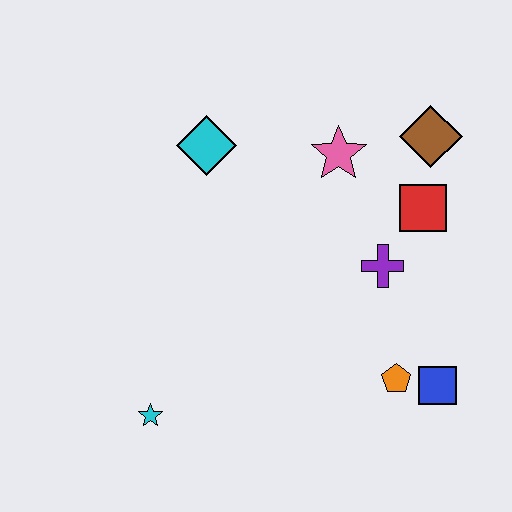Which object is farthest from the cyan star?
The brown diamond is farthest from the cyan star.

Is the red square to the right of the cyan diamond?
Yes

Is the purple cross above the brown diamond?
No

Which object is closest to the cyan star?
The orange pentagon is closest to the cyan star.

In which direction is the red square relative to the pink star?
The red square is to the right of the pink star.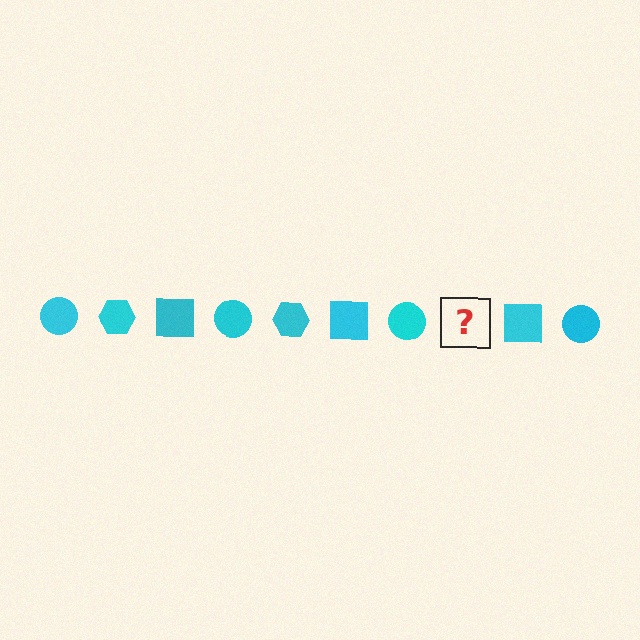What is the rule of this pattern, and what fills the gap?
The rule is that the pattern cycles through circle, hexagon, square shapes in cyan. The gap should be filled with a cyan hexagon.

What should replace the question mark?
The question mark should be replaced with a cyan hexagon.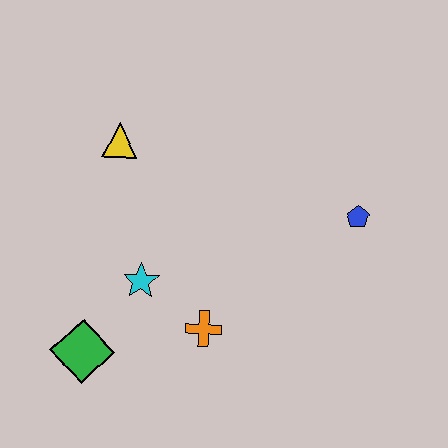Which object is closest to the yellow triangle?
The cyan star is closest to the yellow triangle.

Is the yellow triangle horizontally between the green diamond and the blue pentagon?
Yes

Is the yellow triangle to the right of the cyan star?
No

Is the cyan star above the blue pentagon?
No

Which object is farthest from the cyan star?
The blue pentagon is farthest from the cyan star.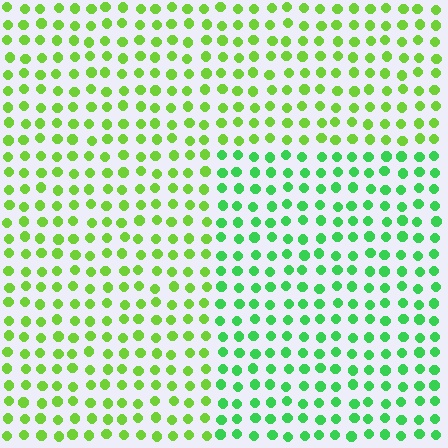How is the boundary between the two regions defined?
The boundary is defined purely by a slight shift in hue (about 32 degrees). Spacing, size, and orientation are identical on both sides.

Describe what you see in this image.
The image is filled with small lime elements in a uniform arrangement. A rectangle-shaped region is visible where the elements are tinted to a slightly different hue, forming a subtle color boundary.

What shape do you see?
I see a rectangle.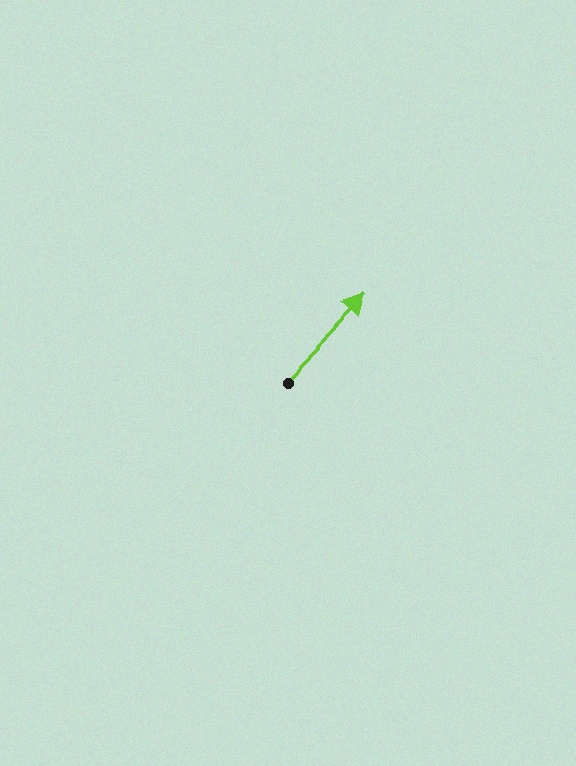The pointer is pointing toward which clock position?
Roughly 1 o'clock.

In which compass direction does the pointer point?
Northeast.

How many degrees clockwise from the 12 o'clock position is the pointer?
Approximately 42 degrees.